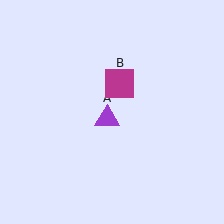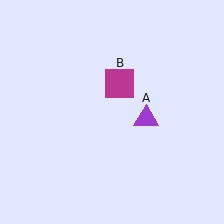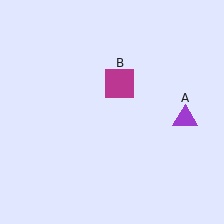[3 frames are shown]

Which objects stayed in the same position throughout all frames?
Magenta square (object B) remained stationary.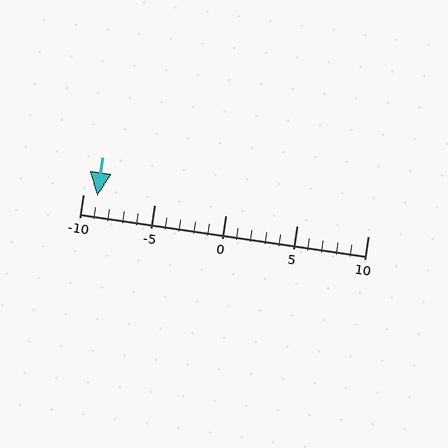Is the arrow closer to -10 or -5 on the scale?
The arrow is closer to -10.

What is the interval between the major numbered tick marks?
The major tick marks are spaced 5 units apart.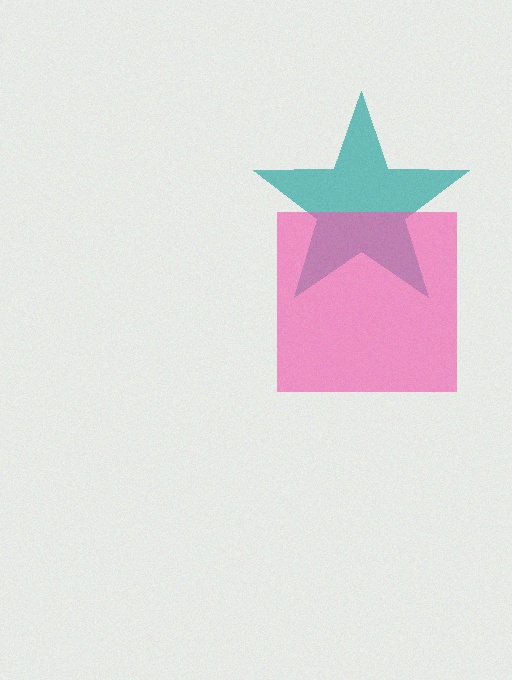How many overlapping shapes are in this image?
There are 2 overlapping shapes in the image.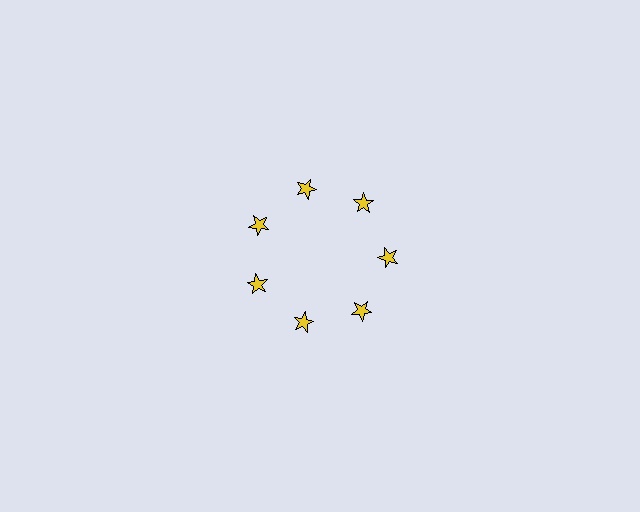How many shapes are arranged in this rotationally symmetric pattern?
There are 7 shapes, arranged in 7 groups of 1.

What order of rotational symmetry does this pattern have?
This pattern has 7-fold rotational symmetry.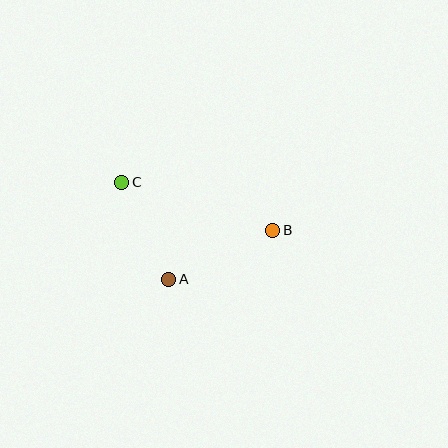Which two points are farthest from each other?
Points B and C are farthest from each other.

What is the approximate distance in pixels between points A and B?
The distance between A and B is approximately 115 pixels.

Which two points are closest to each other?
Points A and C are closest to each other.